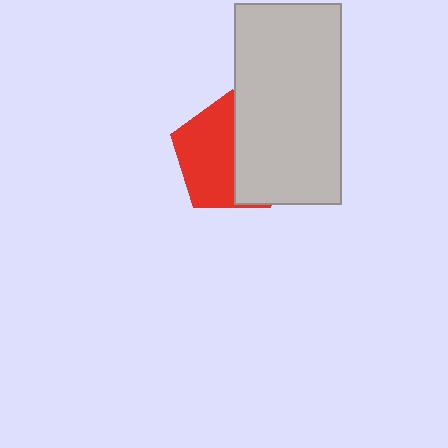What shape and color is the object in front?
The object in front is a light gray rectangle.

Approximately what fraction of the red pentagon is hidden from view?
Roughly 48% of the red pentagon is hidden behind the light gray rectangle.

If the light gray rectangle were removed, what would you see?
You would see the complete red pentagon.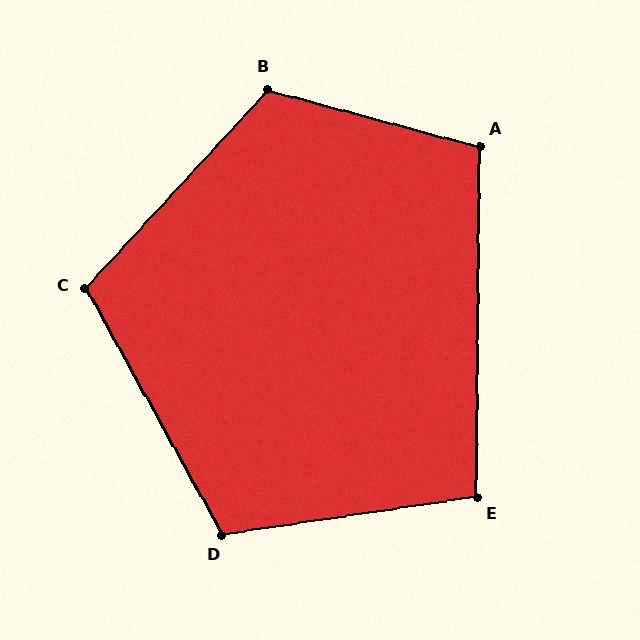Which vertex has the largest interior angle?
B, at approximately 117 degrees.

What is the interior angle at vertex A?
Approximately 104 degrees (obtuse).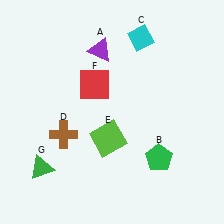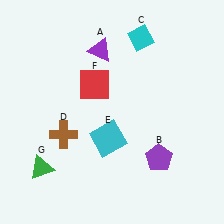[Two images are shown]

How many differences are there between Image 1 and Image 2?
There are 2 differences between the two images.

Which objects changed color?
B changed from green to purple. E changed from lime to cyan.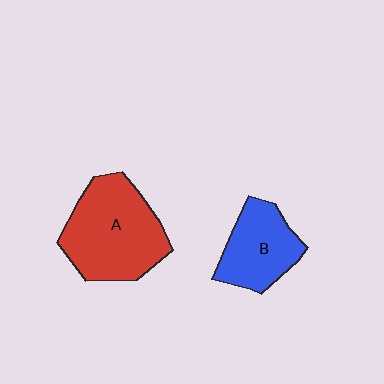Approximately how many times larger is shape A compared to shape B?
Approximately 1.6 times.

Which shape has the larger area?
Shape A (red).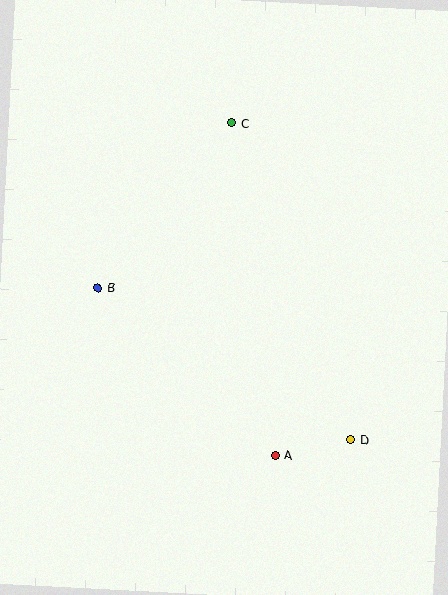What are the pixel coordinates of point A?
Point A is at (275, 455).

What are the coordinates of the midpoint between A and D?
The midpoint between A and D is at (313, 447).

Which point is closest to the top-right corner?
Point C is closest to the top-right corner.